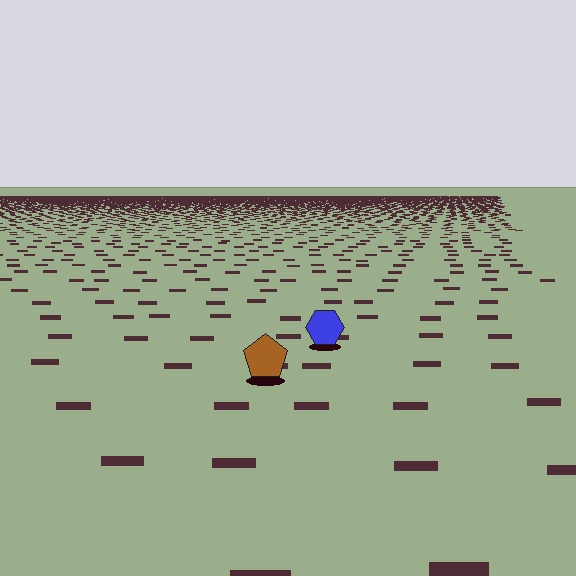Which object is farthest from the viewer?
The blue hexagon is farthest from the viewer. It appears smaller and the ground texture around it is denser.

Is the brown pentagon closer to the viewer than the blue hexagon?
Yes. The brown pentagon is closer — you can tell from the texture gradient: the ground texture is coarser near it.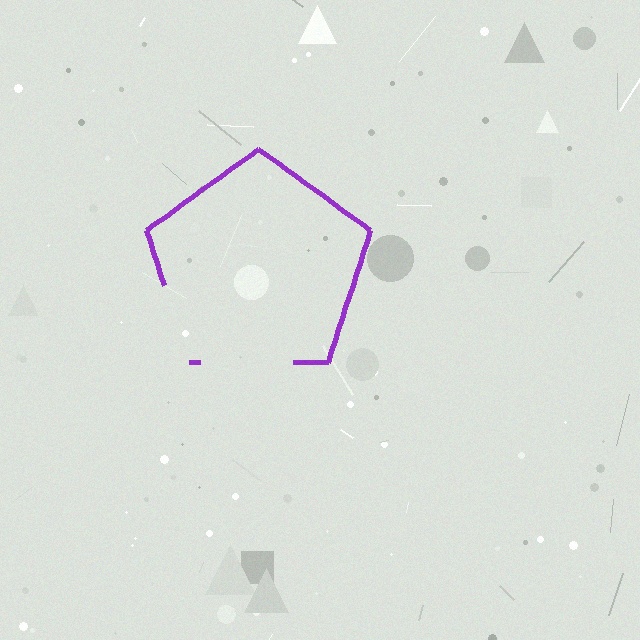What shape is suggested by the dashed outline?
The dashed outline suggests a pentagon.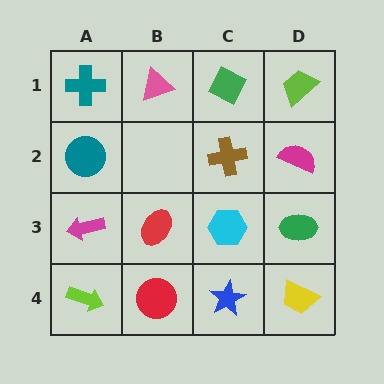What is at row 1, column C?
A green diamond.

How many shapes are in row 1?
4 shapes.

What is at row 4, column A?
A lime arrow.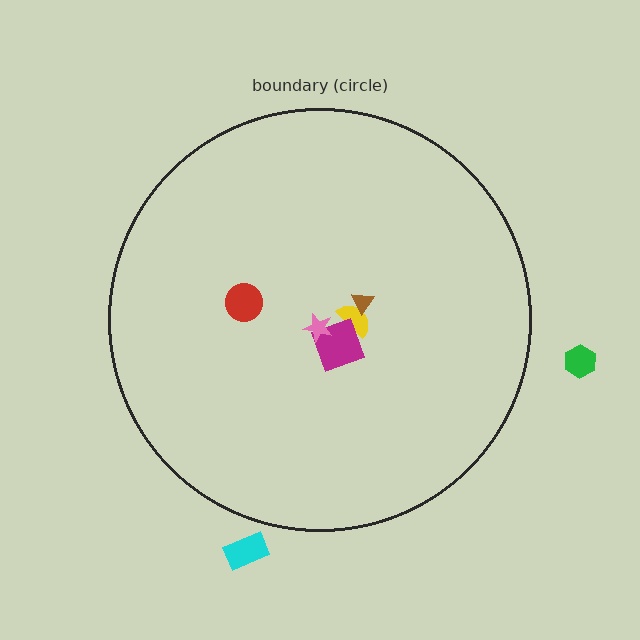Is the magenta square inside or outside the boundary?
Inside.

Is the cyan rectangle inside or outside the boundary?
Outside.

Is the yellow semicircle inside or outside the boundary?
Inside.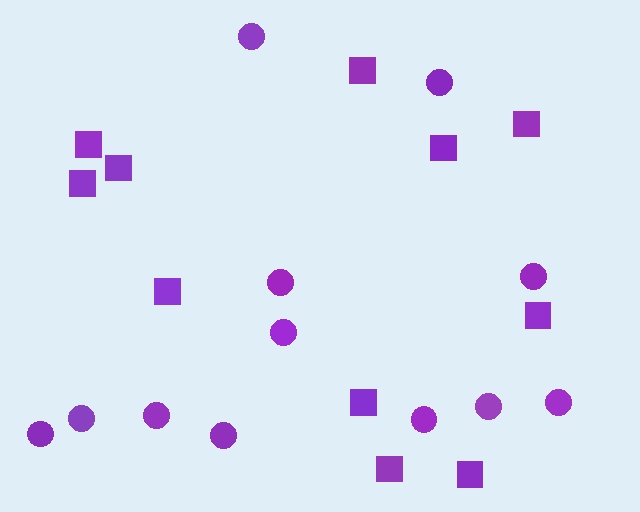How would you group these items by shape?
There are 2 groups: one group of circles (12) and one group of squares (11).